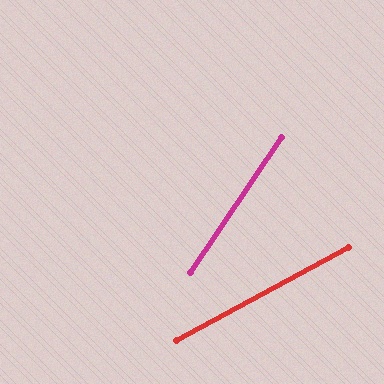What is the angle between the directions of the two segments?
Approximately 28 degrees.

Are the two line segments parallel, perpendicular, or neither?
Neither parallel nor perpendicular — they differ by about 28°.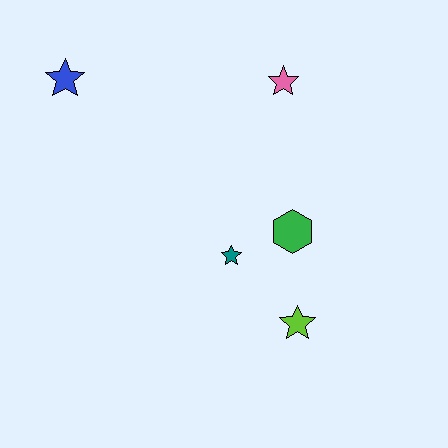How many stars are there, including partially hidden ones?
There are 4 stars.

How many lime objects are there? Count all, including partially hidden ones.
There is 1 lime object.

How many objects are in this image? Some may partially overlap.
There are 5 objects.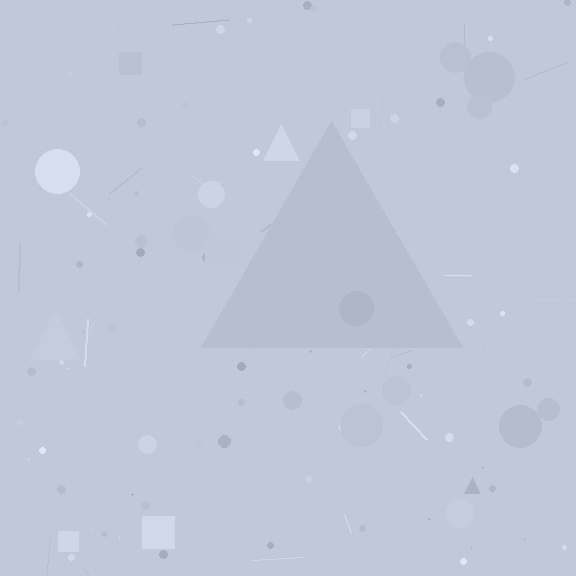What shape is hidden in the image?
A triangle is hidden in the image.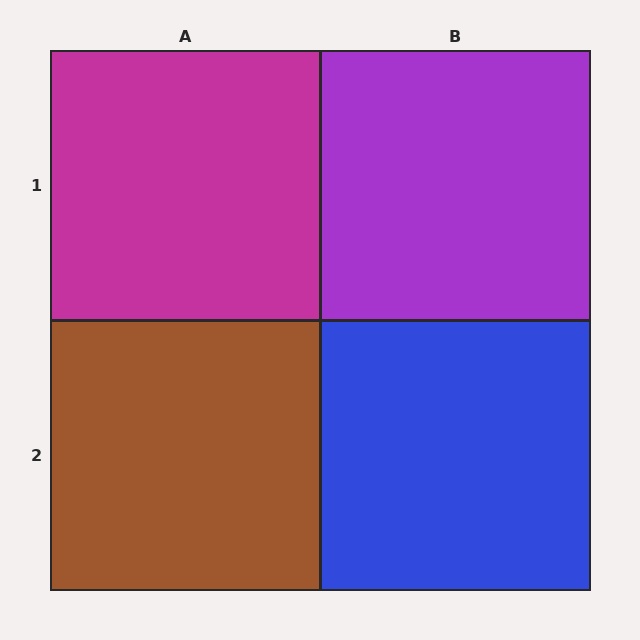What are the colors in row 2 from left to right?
Brown, blue.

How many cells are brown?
1 cell is brown.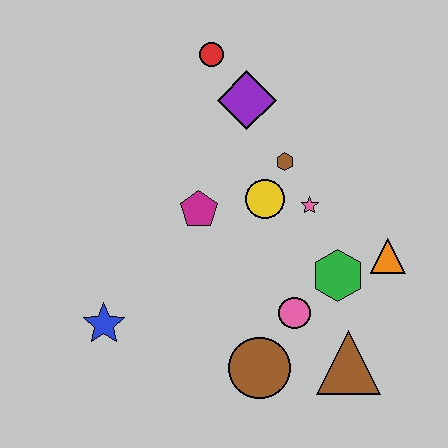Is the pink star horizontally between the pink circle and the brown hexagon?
No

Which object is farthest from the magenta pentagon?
The brown triangle is farthest from the magenta pentagon.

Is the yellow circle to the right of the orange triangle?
No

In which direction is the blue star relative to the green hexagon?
The blue star is to the left of the green hexagon.